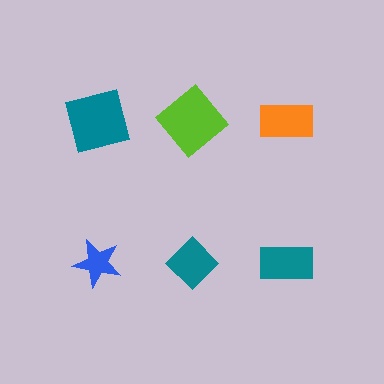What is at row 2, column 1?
A blue star.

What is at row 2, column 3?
A teal rectangle.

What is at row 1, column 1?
A teal square.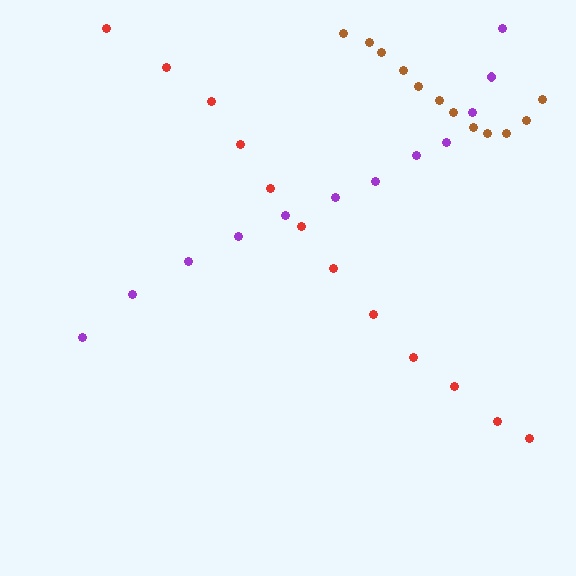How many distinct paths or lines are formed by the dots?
There are 3 distinct paths.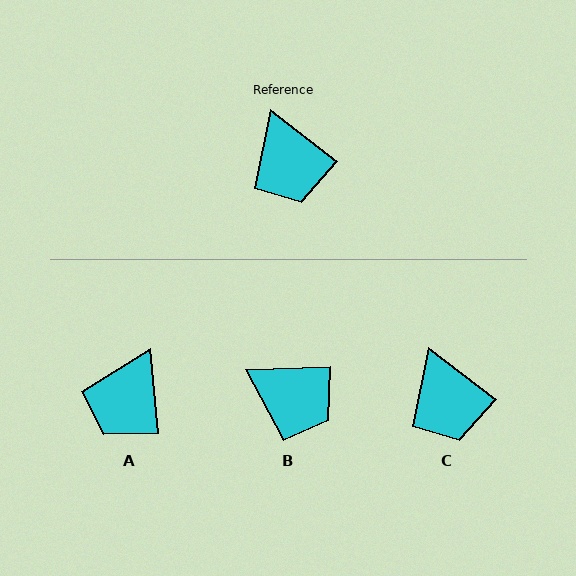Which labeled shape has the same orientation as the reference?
C.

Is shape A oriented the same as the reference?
No, it is off by about 47 degrees.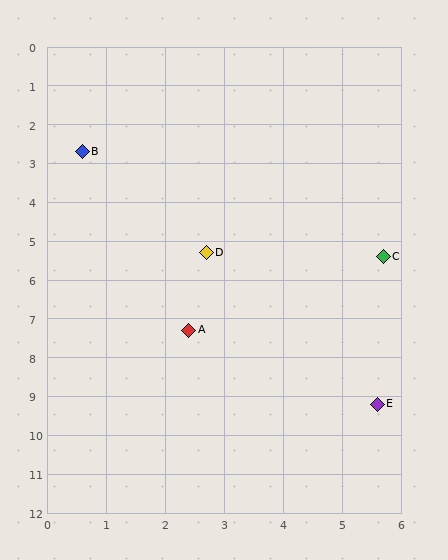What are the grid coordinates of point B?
Point B is at approximately (0.6, 2.7).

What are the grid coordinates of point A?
Point A is at approximately (2.4, 7.3).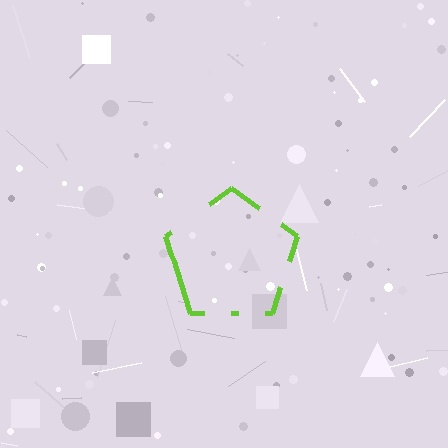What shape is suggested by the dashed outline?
The dashed outline suggests a pentagon.